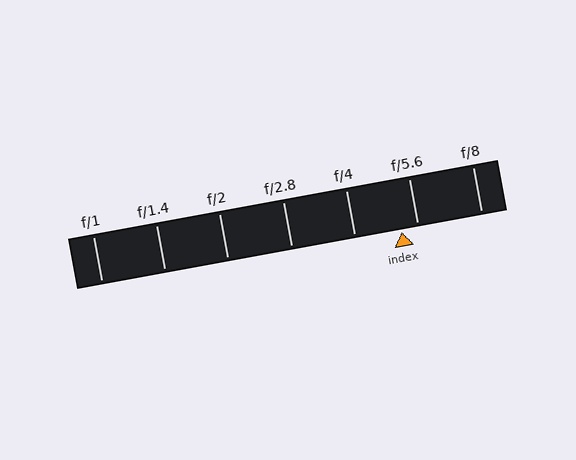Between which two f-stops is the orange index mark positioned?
The index mark is between f/4 and f/5.6.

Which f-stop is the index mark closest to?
The index mark is closest to f/5.6.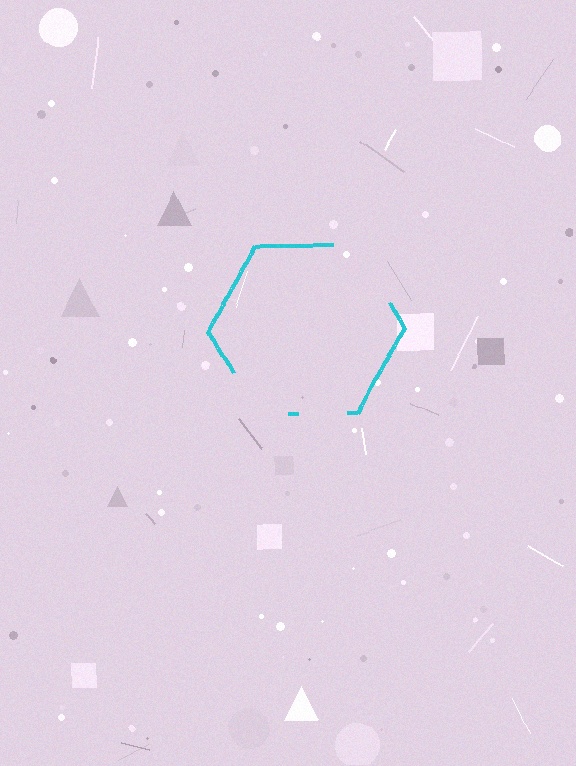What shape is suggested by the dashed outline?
The dashed outline suggests a hexagon.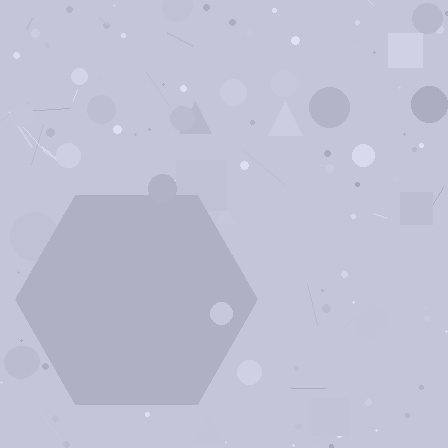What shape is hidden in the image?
A hexagon is hidden in the image.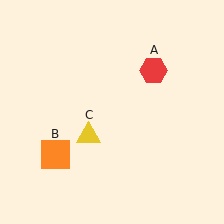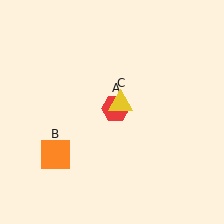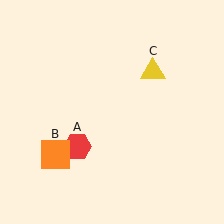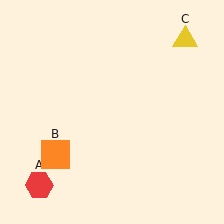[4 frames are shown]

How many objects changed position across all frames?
2 objects changed position: red hexagon (object A), yellow triangle (object C).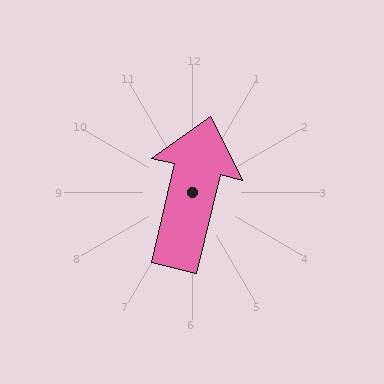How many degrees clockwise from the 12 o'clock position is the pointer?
Approximately 13 degrees.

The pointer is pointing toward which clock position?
Roughly 12 o'clock.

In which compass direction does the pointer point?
North.